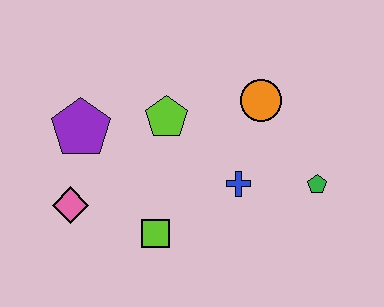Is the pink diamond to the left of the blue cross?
Yes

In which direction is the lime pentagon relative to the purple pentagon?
The lime pentagon is to the right of the purple pentagon.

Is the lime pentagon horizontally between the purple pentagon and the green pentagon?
Yes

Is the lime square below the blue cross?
Yes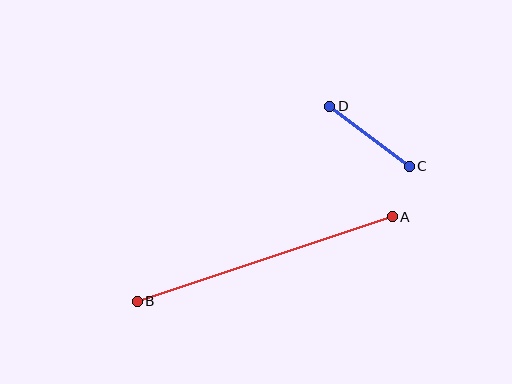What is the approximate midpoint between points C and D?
The midpoint is at approximately (370, 136) pixels.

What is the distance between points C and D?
The distance is approximately 100 pixels.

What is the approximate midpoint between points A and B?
The midpoint is at approximately (265, 259) pixels.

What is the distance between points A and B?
The distance is approximately 269 pixels.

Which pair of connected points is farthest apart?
Points A and B are farthest apart.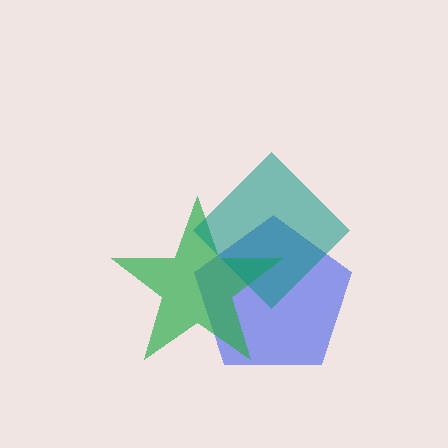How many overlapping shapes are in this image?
There are 3 overlapping shapes in the image.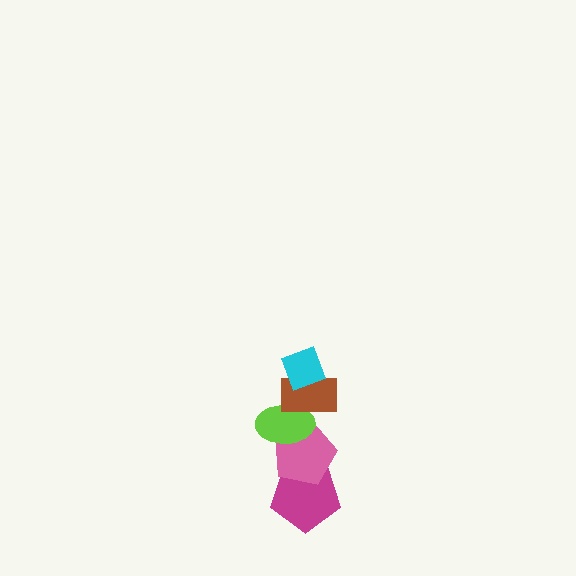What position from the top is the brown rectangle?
The brown rectangle is 2nd from the top.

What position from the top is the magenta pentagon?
The magenta pentagon is 5th from the top.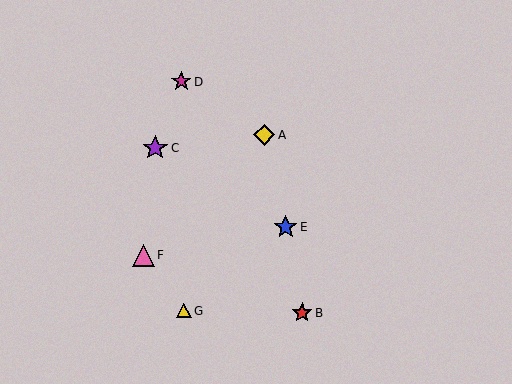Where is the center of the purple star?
The center of the purple star is at (155, 148).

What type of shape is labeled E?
Shape E is a blue star.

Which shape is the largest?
The purple star (labeled C) is the largest.